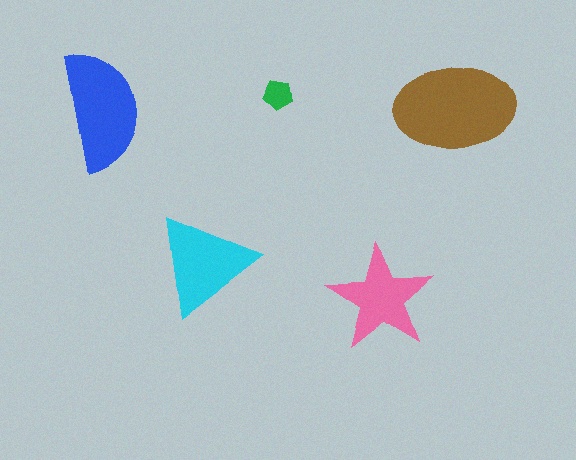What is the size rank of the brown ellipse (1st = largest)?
1st.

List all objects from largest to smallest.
The brown ellipse, the blue semicircle, the cyan triangle, the pink star, the green pentagon.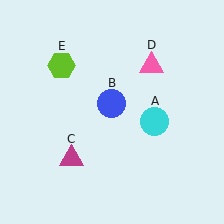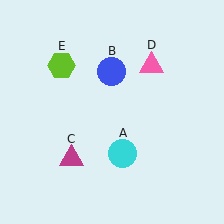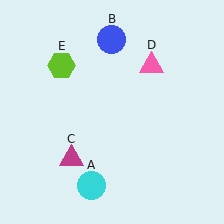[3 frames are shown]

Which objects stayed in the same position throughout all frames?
Magenta triangle (object C) and pink triangle (object D) and lime hexagon (object E) remained stationary.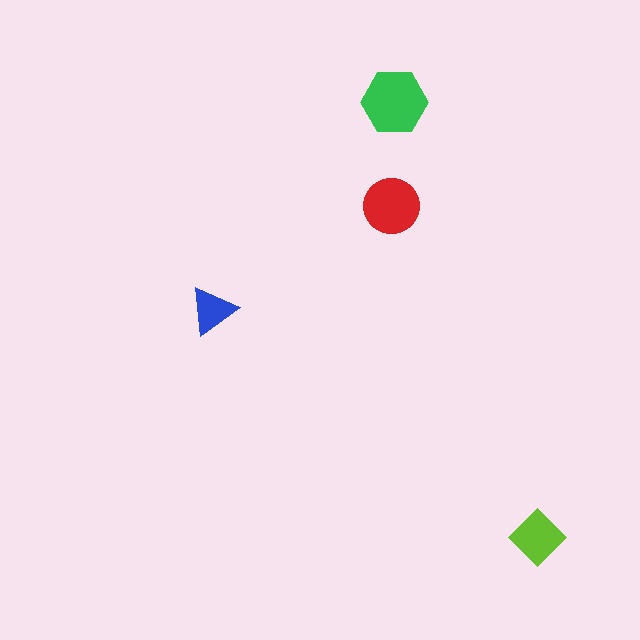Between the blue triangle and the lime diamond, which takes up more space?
The lime diamond.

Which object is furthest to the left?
The blue triangle is leftmost.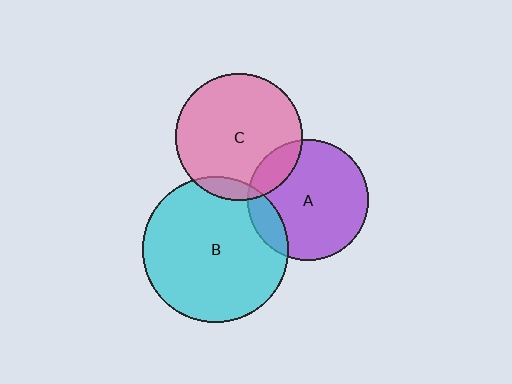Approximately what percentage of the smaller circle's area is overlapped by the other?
Approximately 15%.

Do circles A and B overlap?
Yes.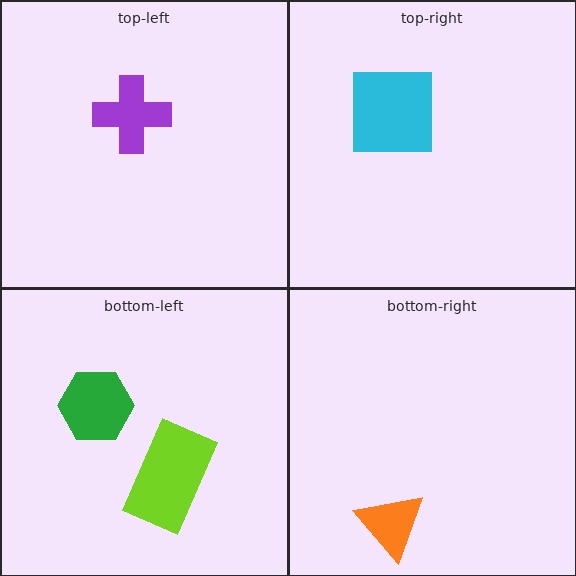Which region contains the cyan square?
The top-right region.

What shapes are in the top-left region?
The purple cross.